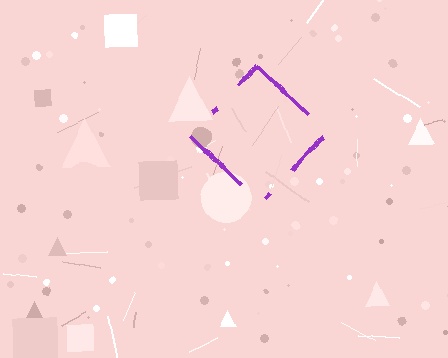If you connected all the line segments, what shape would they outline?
They would outline a diamond.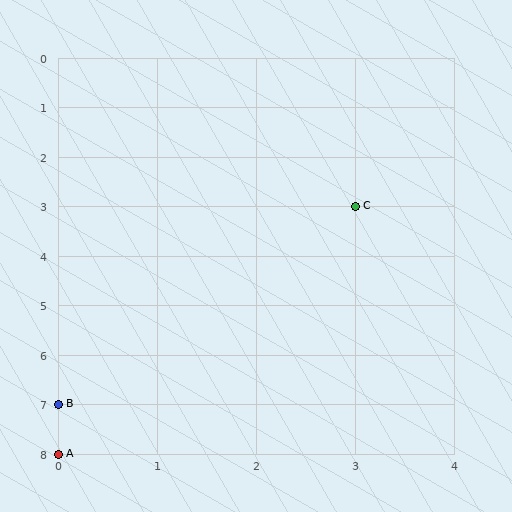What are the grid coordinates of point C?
Point C is at grid coordinates (3, 3).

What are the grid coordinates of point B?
Point B is at grid coordinates (0, 7).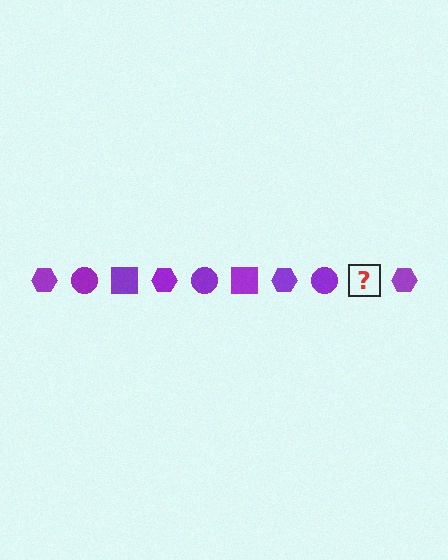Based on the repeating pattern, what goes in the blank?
The blank should be a purple square.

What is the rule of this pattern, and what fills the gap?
The rule is that the pattern cycles through hexagon, circle, square shapes in purple. The gap should be filled with a purple square.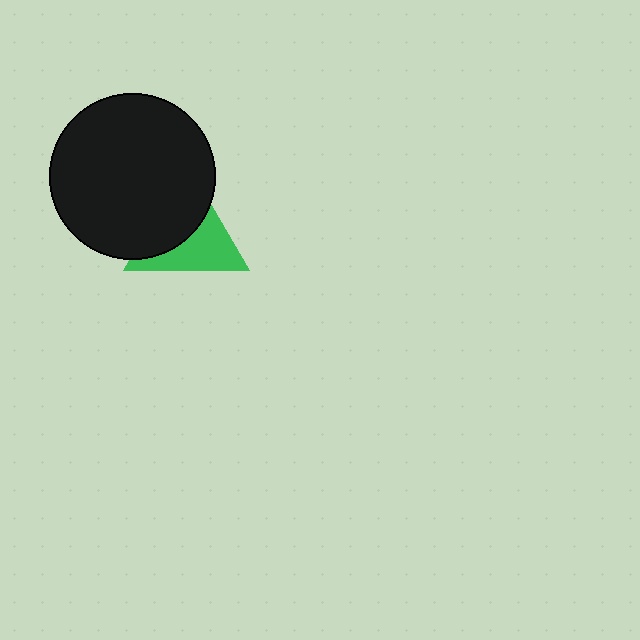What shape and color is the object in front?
The object in front is a black circle.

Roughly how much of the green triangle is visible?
About half of it is visible (roughly 50%).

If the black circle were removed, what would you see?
You would see the complete green triangle.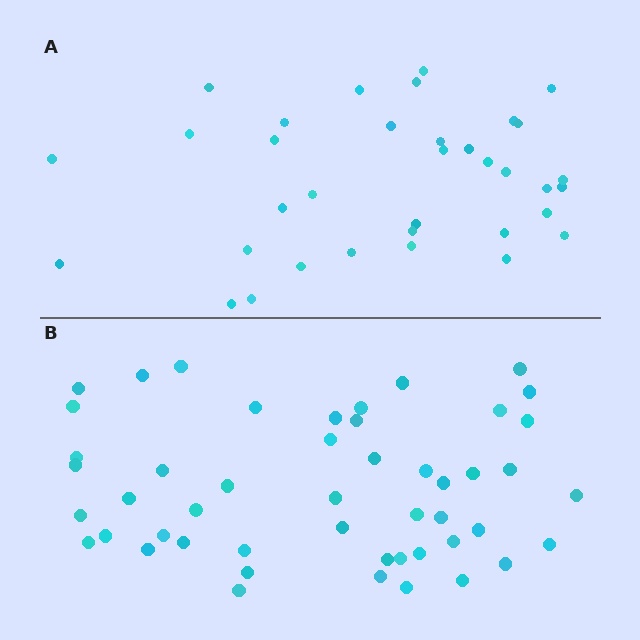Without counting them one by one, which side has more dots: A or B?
Region B (the bottom region) has more dots.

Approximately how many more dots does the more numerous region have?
Region B has approximately 15 more dots than region A.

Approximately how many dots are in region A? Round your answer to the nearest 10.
About 40 dots. (The exact count is 35, which rounds to 40.)